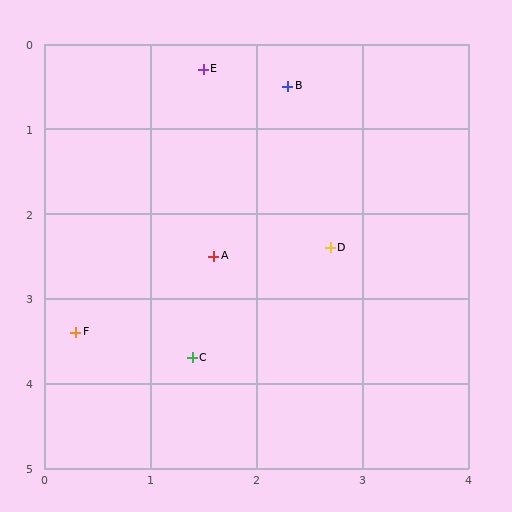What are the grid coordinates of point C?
Point C is at approximately (1.4, 3.7).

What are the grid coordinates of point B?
Point B is at approximately (2.3, 0.5).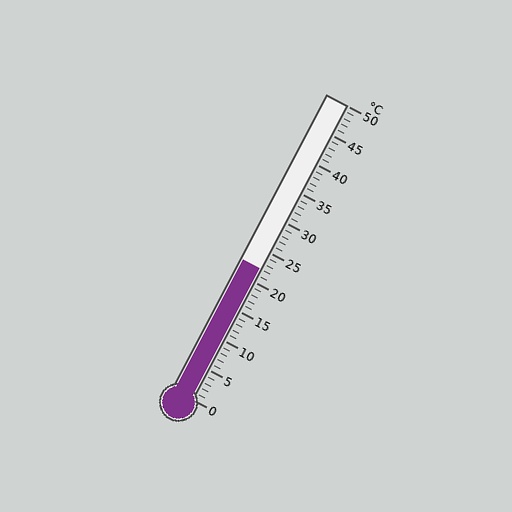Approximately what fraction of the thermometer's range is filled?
The thermometer is filled to approximately 45% of its range.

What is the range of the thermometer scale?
The thermometer scale ranges from 0°C to 50°C.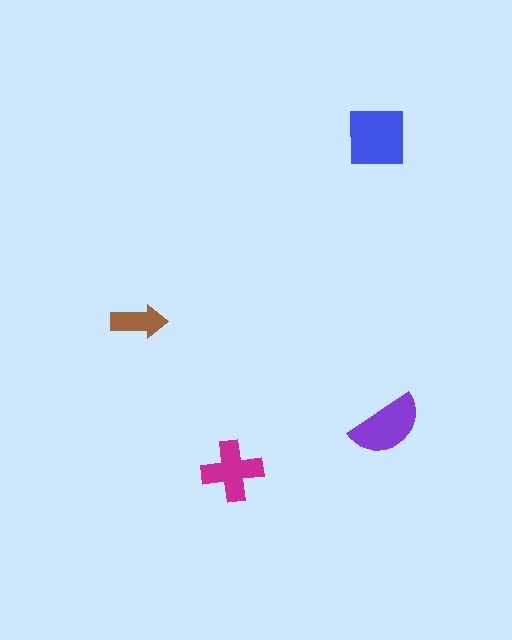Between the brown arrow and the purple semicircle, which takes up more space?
The purple semicircle.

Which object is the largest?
The blue square.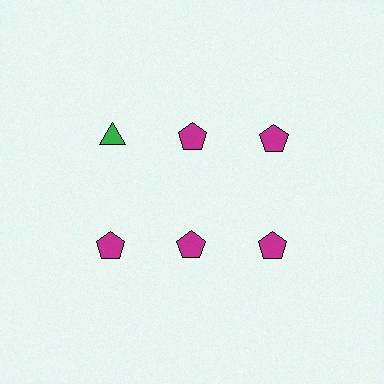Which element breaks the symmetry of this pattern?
The green triangle in the top row, leftmost column breaks the symmetry. All other shapes are magenta pentagons.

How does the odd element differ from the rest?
It differs in both color (green instead of magenta) and shape (triangle instead of pentagon).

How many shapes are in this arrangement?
There are 6 shapes arranged in a grid pattern.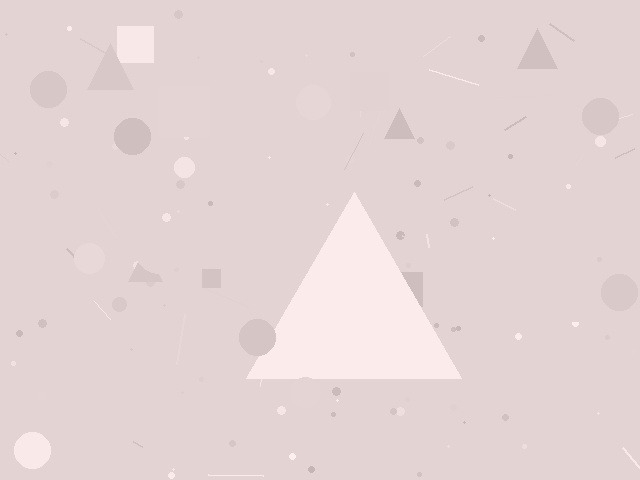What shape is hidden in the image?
A triangle is hidden in the image.